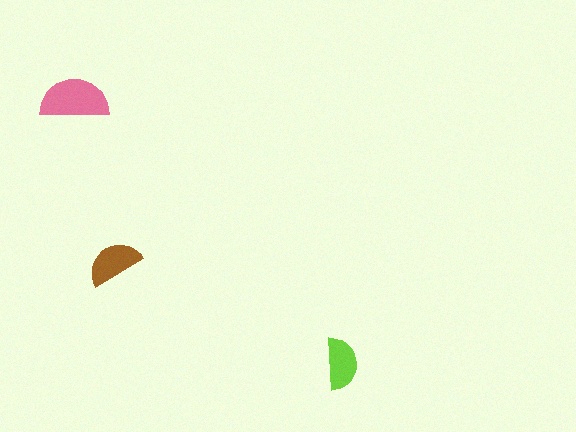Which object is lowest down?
The lime semicircle is bottommost.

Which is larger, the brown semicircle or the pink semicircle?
The pink one.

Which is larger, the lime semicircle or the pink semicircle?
The pink one.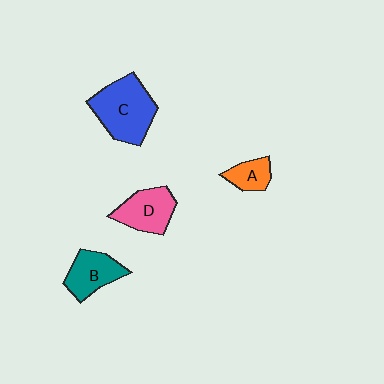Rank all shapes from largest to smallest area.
From largest to smallest: C (blue), D (pink), B (teal), A (orange).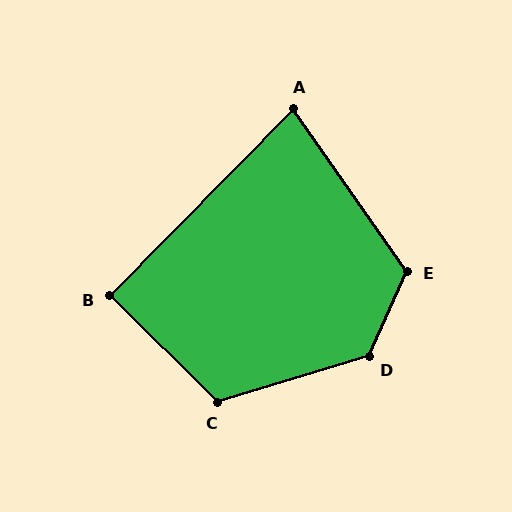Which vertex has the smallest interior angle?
A, at approximately 80 degrees.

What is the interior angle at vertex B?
Approximately 90 degrees (approximately right).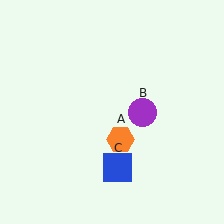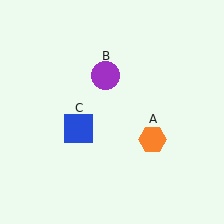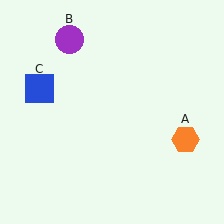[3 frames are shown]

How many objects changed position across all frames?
3 objects changed position: orange hexagon (object A), purple circle (object B), blue square (object C).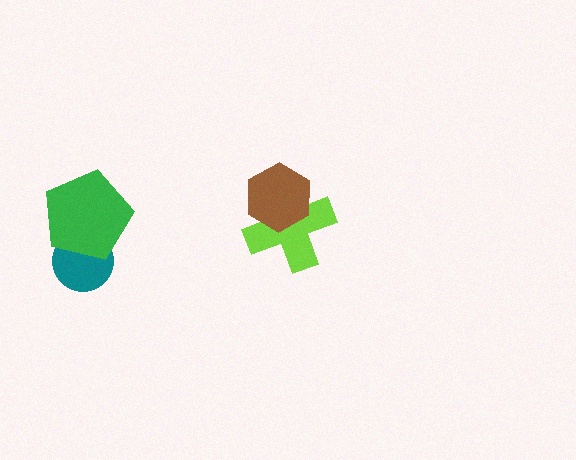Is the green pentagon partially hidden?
No, no other shape covers it.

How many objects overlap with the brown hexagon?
1 object overlaps with the brown hexagon.